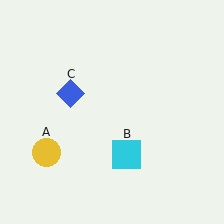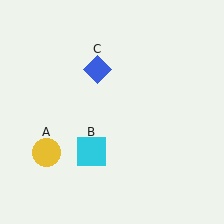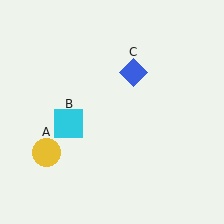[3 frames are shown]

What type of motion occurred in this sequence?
The cyan square (object B), blue diamond (object C) rotated clockwise around the center of the scene.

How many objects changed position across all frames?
2 objects changed position: cyan square (object B), blue diamond (object C).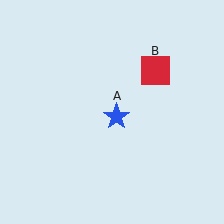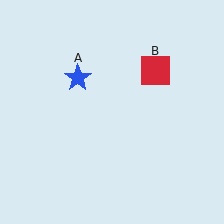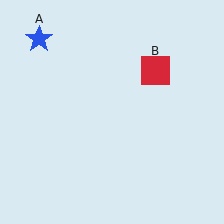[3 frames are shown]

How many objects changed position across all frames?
1 object changed position: blue star (object A).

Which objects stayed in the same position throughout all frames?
Red square (object B) remained stationary.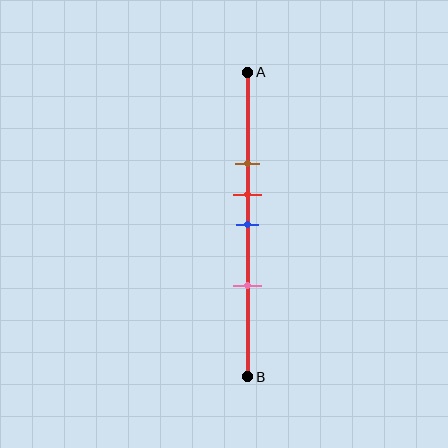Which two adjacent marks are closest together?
The red and blue marks are the closest adjacent pair.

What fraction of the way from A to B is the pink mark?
The pink mark is approximately 70% (0.7) of the way from A to B.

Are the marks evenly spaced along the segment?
No, the marks are not evenly spaced.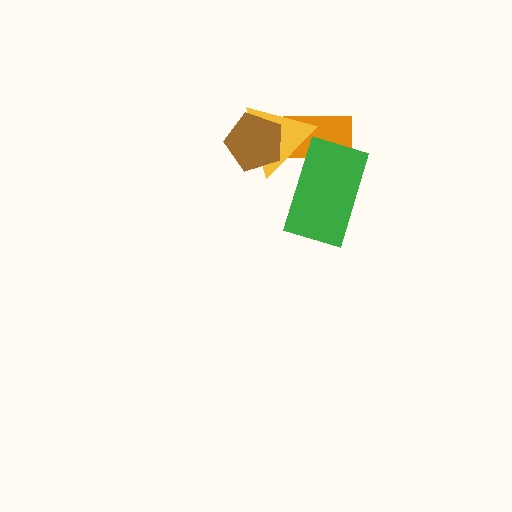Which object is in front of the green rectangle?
The yellow triangle is in front of the green rectangle.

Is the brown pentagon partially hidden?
No, no other shape covers it.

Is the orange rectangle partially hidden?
Yes, it is partially covered by another shape.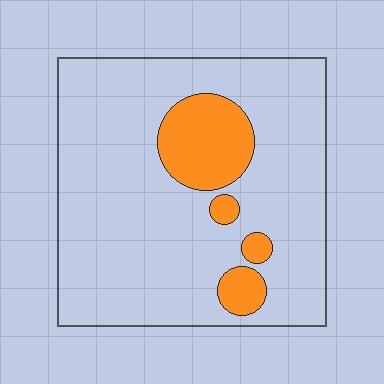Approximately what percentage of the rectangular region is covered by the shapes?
Approximately 15%.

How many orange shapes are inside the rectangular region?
4.